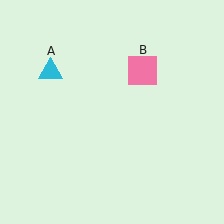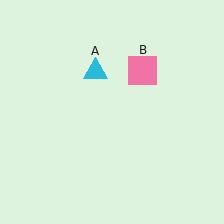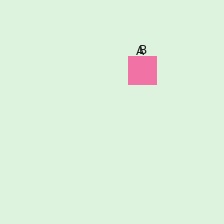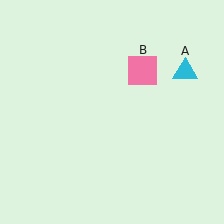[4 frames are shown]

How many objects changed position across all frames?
1 object changed position: cyan triangle (object A).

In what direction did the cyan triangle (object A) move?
The cyan triangle (object A) moved right.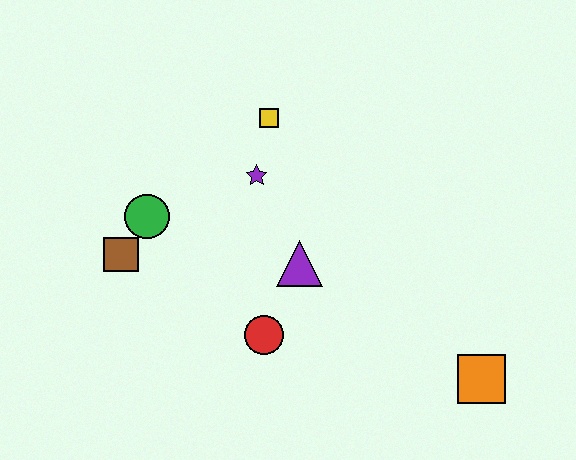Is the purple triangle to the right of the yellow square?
Yes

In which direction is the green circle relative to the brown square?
The green circle is above the brown square.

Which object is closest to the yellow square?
The purple star is closest to the yellow square.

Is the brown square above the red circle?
Yes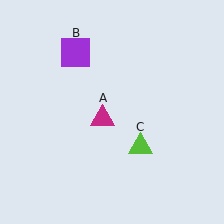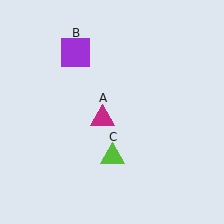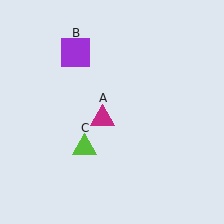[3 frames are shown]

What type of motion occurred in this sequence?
The lime triangle (object C) rotated clockwise around the center of the scene.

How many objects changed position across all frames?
1 object changed position: lime triangle (object C).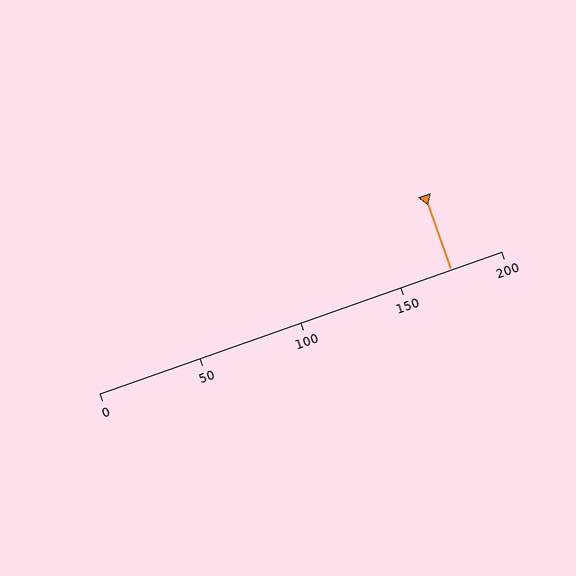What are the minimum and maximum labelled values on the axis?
The axis runs from 0 to 200.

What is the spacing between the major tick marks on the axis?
The major ticks are spaced 50 apart.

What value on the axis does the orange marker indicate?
The marker indicates approximately 175.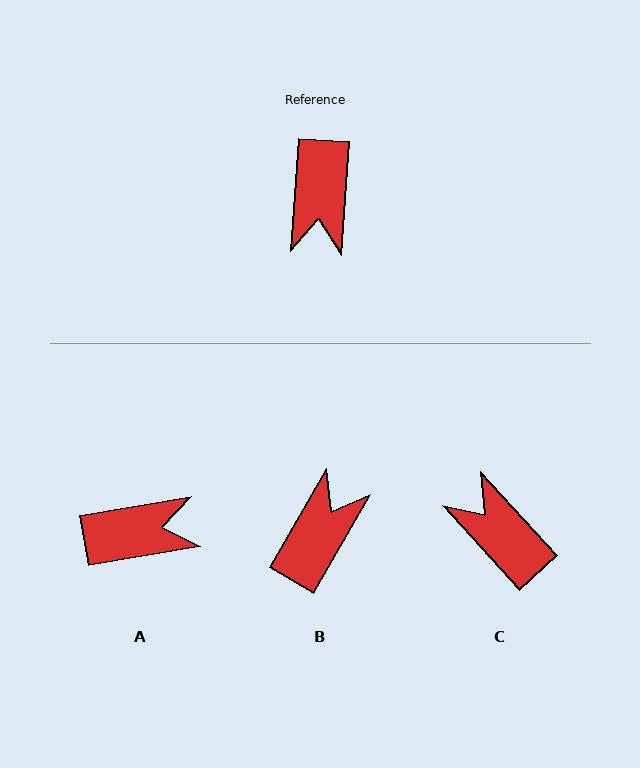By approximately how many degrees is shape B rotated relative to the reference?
Approximately 154 degrees counter-clockwise.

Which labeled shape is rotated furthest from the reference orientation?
B, about 154 degrees away.